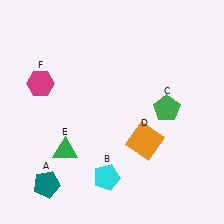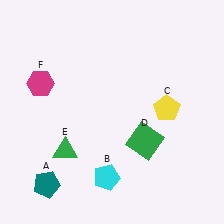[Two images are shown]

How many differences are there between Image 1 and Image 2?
There are 2 differences between the two images.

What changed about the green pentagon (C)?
In Image 1, C is green. In Image 2, it changed to yellow.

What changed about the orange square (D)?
In Image 1, D is orange. In Image 2, it changed to green.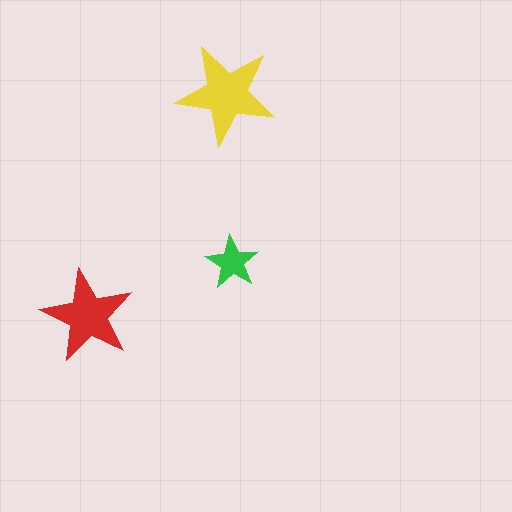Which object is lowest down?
The red star is bottommost.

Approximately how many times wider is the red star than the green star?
About 1.5 times wider.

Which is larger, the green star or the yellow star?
The yellow one.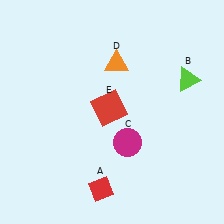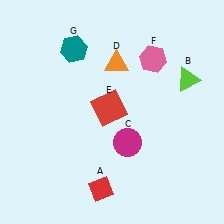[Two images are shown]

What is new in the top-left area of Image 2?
A teal hexagon (G) was added in the top-left area of Image 2.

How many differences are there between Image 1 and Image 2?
There are 2 differences between the two images.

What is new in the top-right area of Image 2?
A pink hexagon (F) was added in the top-right area of Image 2.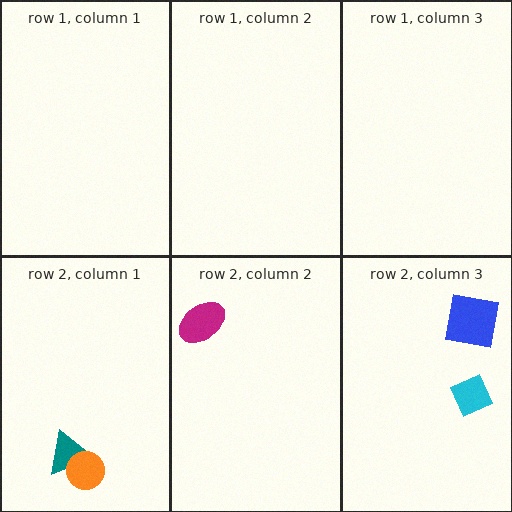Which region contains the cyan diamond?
The row 2, column 3 region.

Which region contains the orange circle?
The row 2, column 1 region.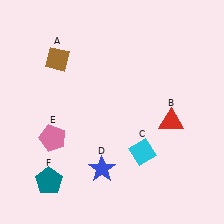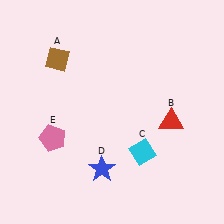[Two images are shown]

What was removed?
The teal pentagon (F) was removed in Image 2.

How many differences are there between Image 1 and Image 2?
There is 1 difference between the two images.